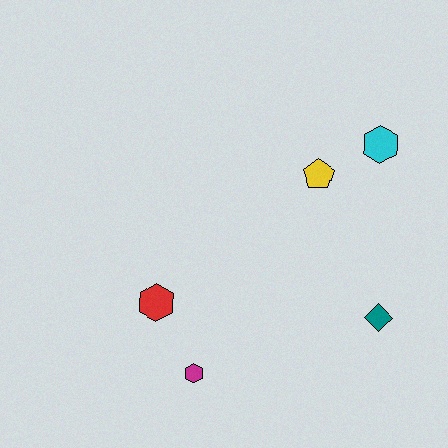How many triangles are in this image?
There are no triangles.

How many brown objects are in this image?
There are no brown objects.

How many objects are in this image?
There are 5 objects.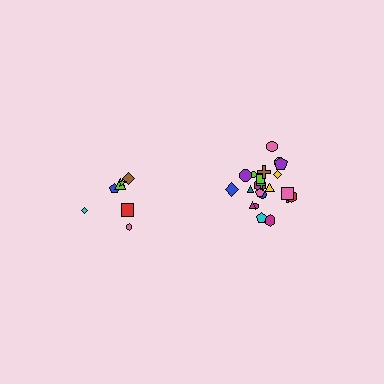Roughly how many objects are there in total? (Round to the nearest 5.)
Roughly 30 objects in total.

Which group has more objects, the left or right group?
The right group.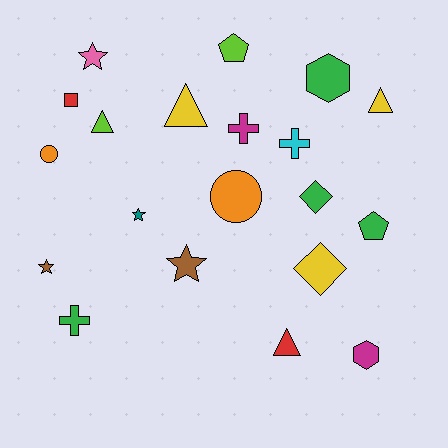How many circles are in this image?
There are 2 circles.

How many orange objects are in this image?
There are 2 orange objects.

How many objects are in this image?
There are 20 objects.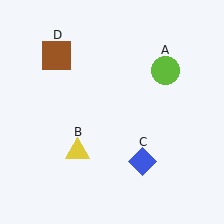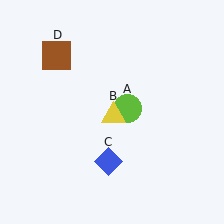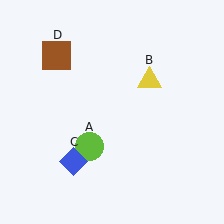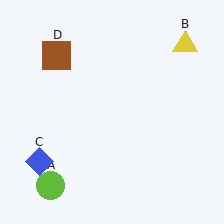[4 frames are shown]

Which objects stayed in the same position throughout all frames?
Brown square (object D) remained stationary.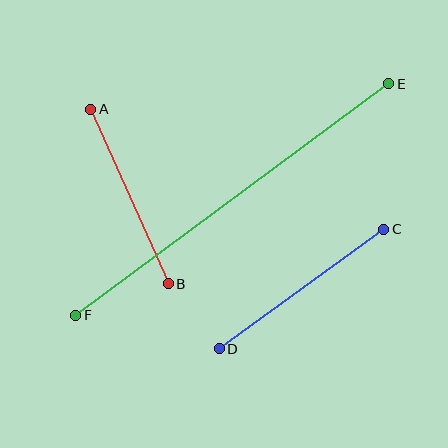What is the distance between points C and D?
The distance is approximately 204 pixels.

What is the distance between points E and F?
The distance is approximately 389 pixels.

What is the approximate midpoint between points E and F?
The midpoint is at approximately (232, 200) pixels.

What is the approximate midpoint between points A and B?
The midpoint is at approximately (129, 197) pixels.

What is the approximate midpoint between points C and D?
The midpoint is at approximately (302, 289) pixels.